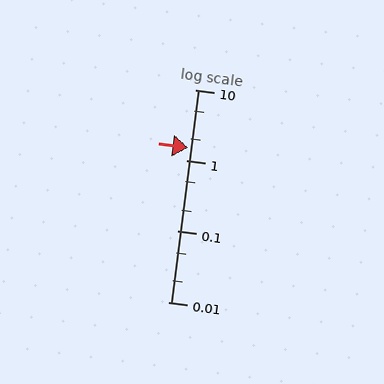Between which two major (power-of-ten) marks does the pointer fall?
The pointer is between 1 and 10.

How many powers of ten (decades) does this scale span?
The scale spans 3 decades, from 0.01 to 10.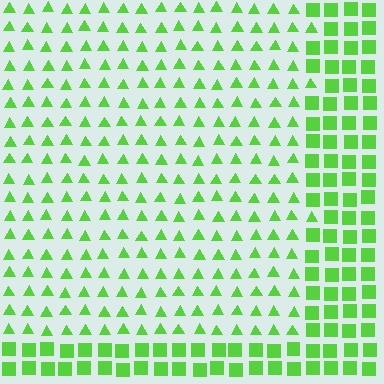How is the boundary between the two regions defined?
The boundary is defined by a change in element shape: triangles inside vs. squares outside. All elements share the same color and spacing.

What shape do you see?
I see a rectangle.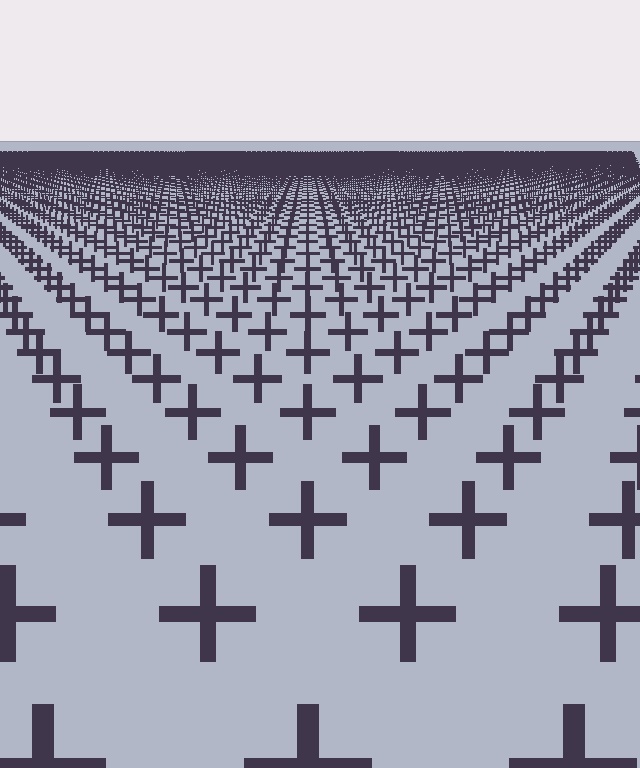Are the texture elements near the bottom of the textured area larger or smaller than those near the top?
Larger. Near the bottom, elements are closer to the viewer and appear at a bigger on-screen size.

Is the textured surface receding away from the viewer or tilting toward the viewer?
The surface is receding away from the viewer. Texture elements get smaller and denser toward the top.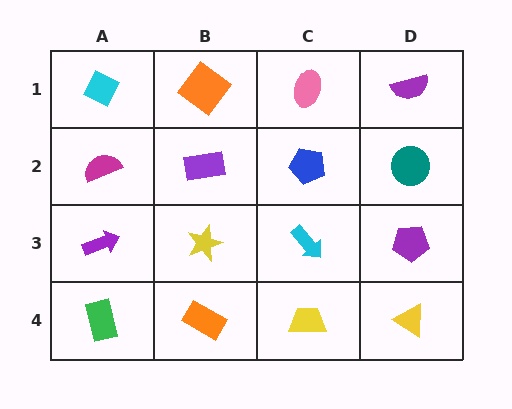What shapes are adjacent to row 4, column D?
A purple pentagon (row 3, column D), a yellow trapezoid (row 4, column C).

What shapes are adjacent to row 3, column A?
A magenta semicircle (row 2, column A), a green rectangle (row 4, column A), a yellow star (row 3, column B).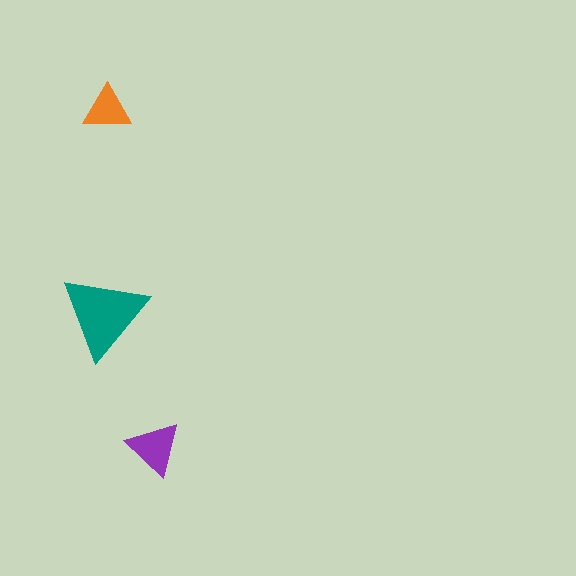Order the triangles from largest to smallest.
the teal one, the purple one, the orange one.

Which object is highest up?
The orange triangle is topmost.